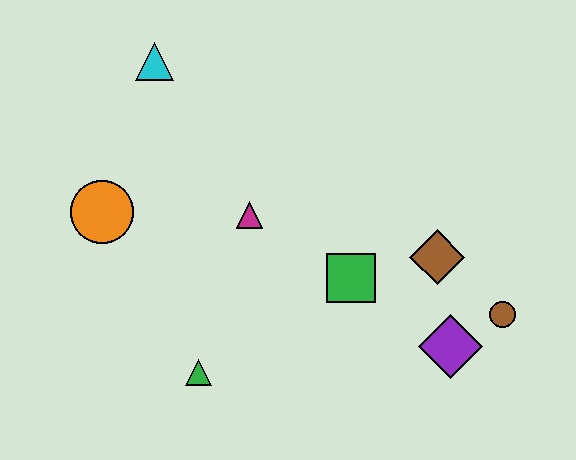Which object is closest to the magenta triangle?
The green square is closest to the magenta triangle.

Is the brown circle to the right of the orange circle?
Yes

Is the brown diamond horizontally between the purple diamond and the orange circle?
Yes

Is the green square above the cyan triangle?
No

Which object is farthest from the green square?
The cyan triangle is farthest from the green square.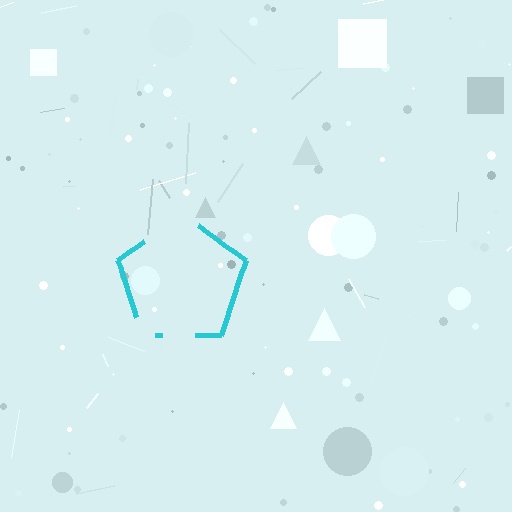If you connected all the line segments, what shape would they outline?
They would outline a pentagon.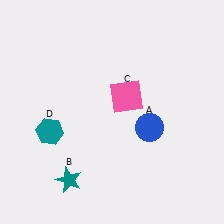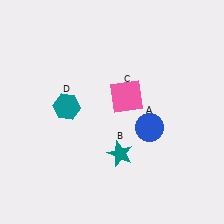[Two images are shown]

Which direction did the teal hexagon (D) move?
The teal hexagon (D) moved up.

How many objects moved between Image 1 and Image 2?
2 objects moved between the two images.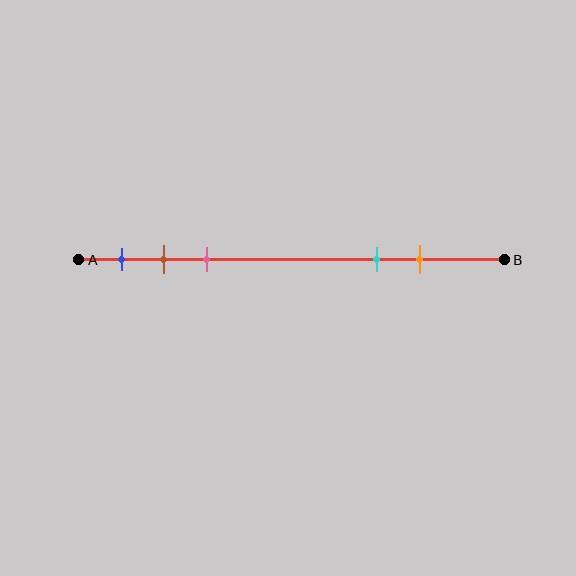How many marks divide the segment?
There are 5 marks dividing the segment.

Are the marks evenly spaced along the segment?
No, the marks are not evenly spaced.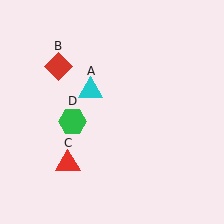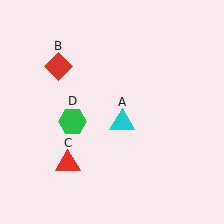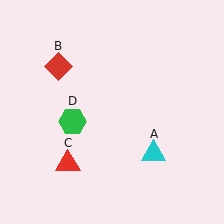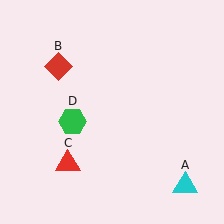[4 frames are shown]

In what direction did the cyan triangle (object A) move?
The cyan triangle (object A) moved down and to the right.